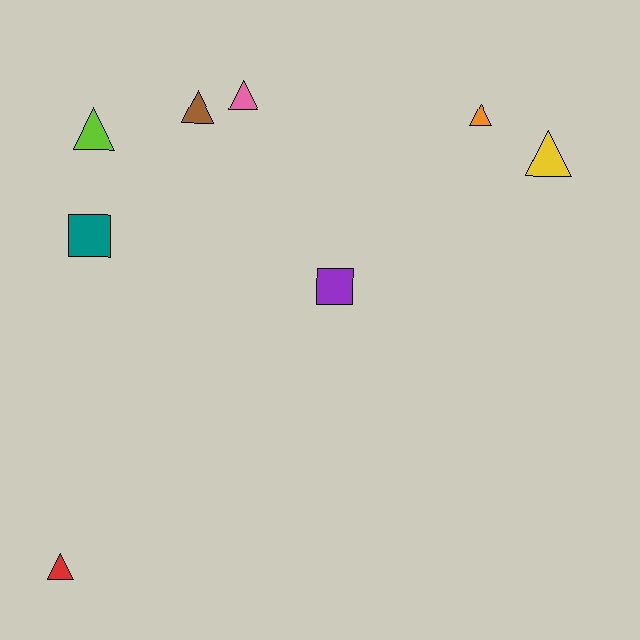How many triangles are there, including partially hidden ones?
There are 6 triangles.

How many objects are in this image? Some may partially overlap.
There are 8 objects.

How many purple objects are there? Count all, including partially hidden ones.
There is 1 purple object.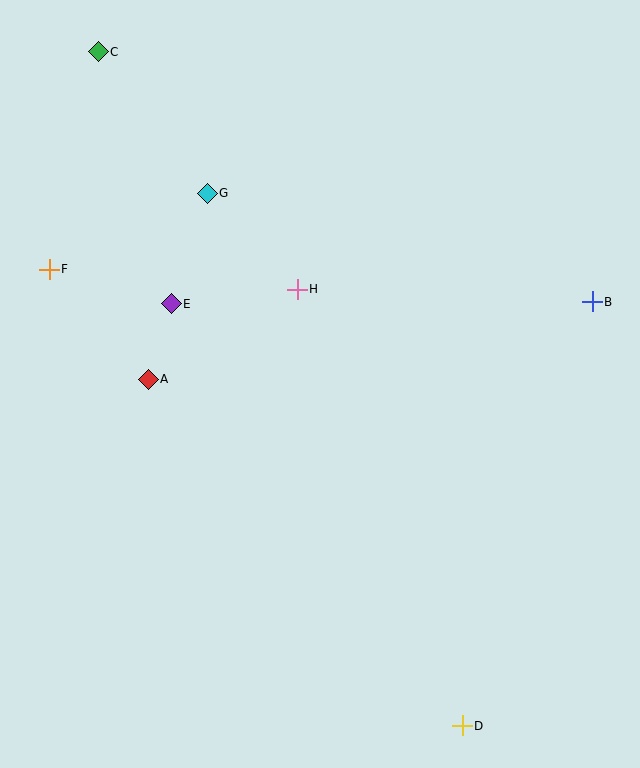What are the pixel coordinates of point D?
Point D is at (462, 726).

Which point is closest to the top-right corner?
Point B is closest to the top-right corner.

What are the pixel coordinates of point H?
Point H is at (297, 289).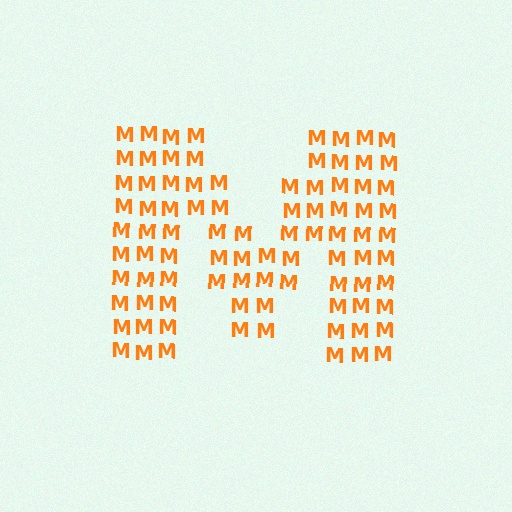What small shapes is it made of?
It is made of small letter M's.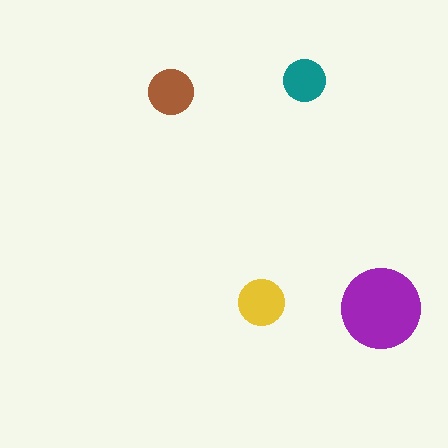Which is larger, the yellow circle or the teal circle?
The yellow one.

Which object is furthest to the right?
The purple circle is rightmost.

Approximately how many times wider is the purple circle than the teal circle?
About 2 times wider.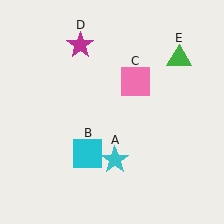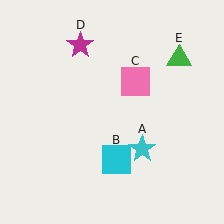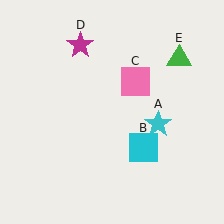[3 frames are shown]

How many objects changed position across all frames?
2 objects changed position: cyan star (object A), cyan square (object B).